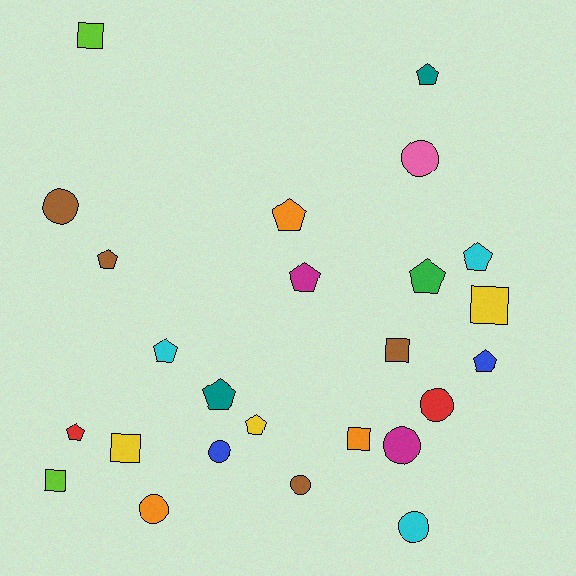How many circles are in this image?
There are 8 circles.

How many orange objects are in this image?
There are 3 orange objects.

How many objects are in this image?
There are 25 objects.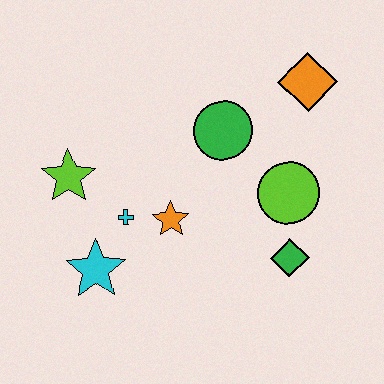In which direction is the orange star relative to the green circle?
The orange star is below the green circle.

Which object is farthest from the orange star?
The orange diamond is farthest from the orange star.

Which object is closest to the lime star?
The cyan cross is closest to the lime star.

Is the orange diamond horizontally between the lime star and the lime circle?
No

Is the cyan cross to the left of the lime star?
No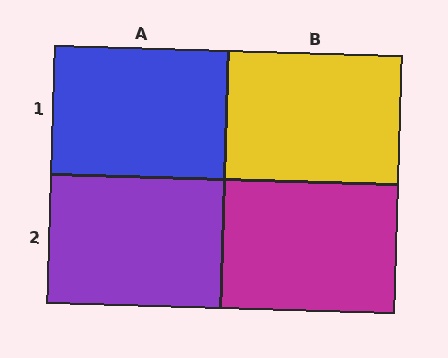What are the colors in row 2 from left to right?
Purple, magenta.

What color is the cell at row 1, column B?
Yellow.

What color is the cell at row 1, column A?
Blue.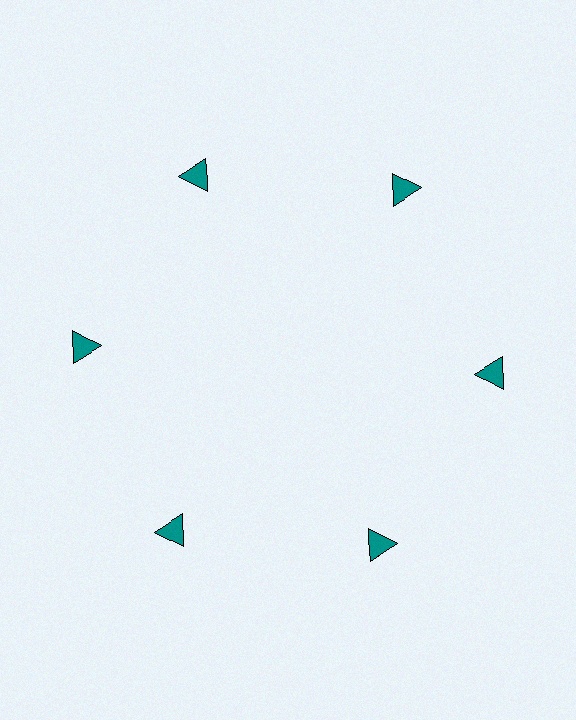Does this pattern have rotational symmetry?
Yes, this pattern has 6-fold rotational symmetry. It looks the same after rotating 60 degrees around the center.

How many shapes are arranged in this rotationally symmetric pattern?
There are 6 shapes, arranged in 6 groups of 1.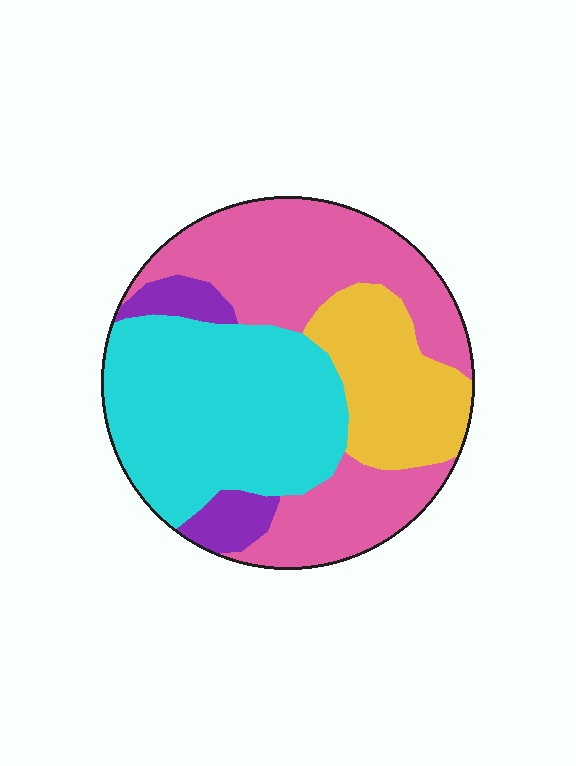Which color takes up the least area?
Purple, at roughly 5%.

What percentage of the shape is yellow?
Yellow takes up about one sixth (1/6) of the shape.